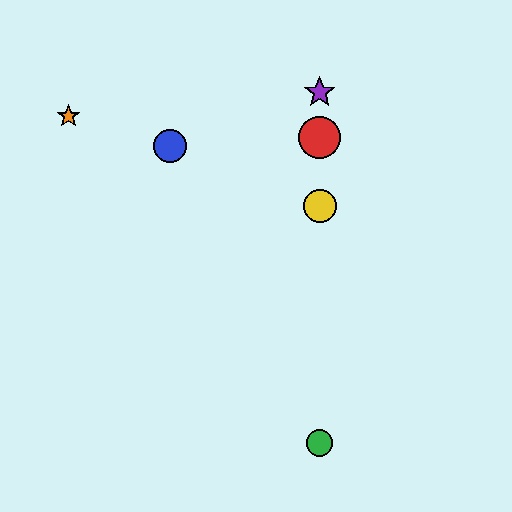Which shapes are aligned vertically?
The red circle, the green circle, the yellow circle, the purple star are aligned vertically.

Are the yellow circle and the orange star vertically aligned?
No, the yellow circle is at x≈320 and the orange star is at x≈69.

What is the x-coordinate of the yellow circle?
The yellow circle is at x≈320.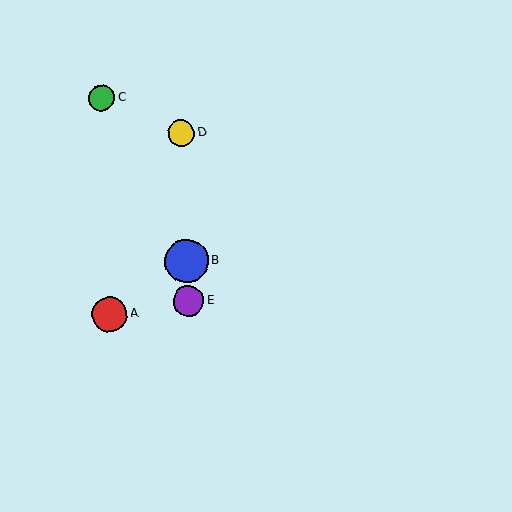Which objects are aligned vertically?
Objects B, D, E are aligned vertically.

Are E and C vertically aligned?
No, E is at x≈188 and C is at x≈101.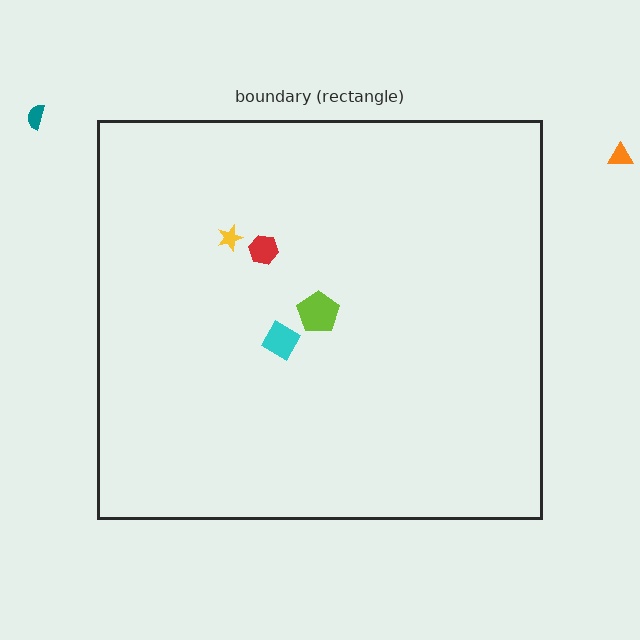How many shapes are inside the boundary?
4 inside, 2 outside.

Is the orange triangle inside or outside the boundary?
Outside.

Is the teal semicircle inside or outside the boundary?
Outside.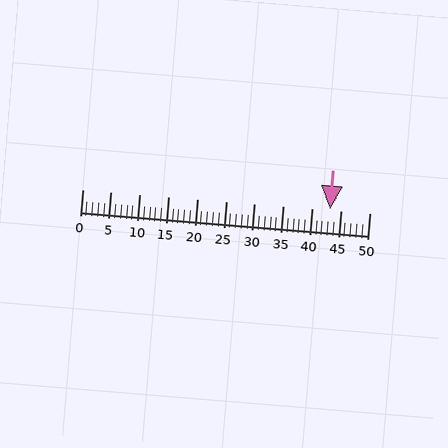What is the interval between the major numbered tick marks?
The major tick marks are spaced 5 units apart.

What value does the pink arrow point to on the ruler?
The pink arrow points to approximately 43.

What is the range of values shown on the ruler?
The ruler shows values from 0 to 50.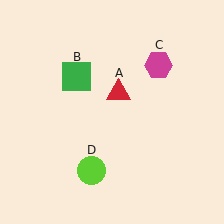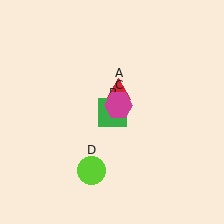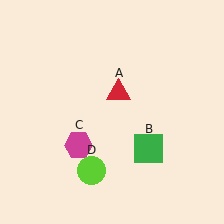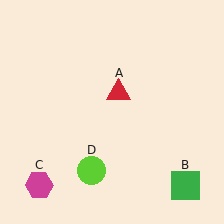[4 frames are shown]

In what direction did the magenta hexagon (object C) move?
The magenta hexagon (object C) moved down and to the left.